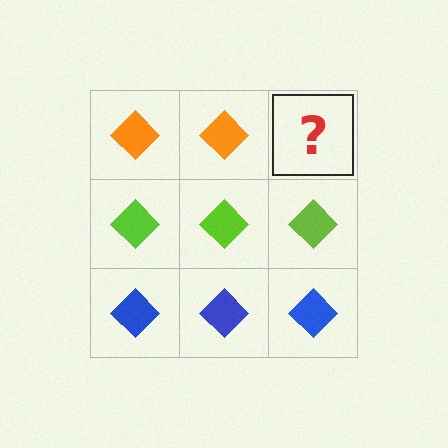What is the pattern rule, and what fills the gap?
The rule is that each row has a consistent color. The gap should be filled with an orange diamond.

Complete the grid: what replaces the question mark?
The question mark should be replaced with an orange diamond.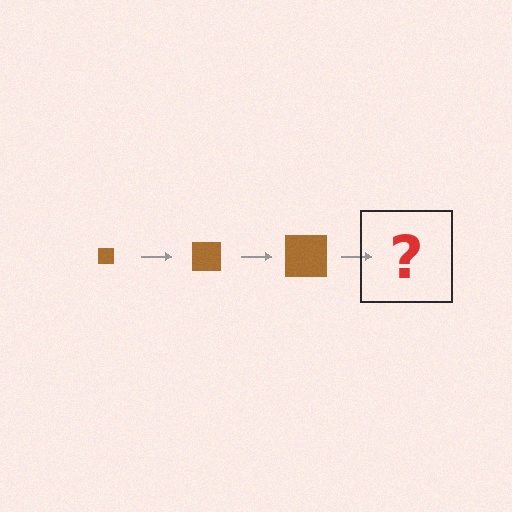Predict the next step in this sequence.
The next step is a brown square, larger than the previous one.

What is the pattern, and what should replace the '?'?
The pattern is that the square gets progressively larger each step. The '?' should be a brown square, larger than the previous one.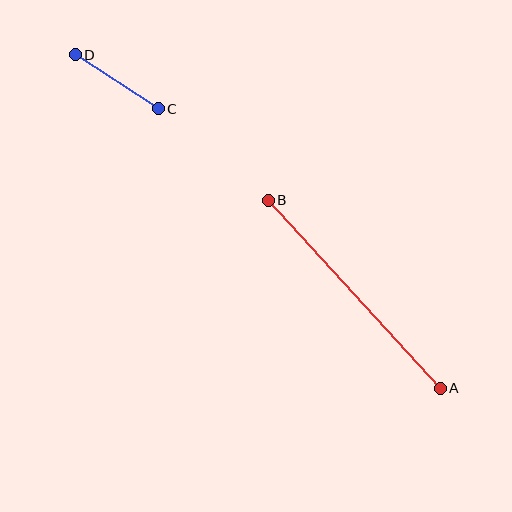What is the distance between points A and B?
The distance is approximately 255 pixels.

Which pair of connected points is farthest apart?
Points A and B are farthest apart.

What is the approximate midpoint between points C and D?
The midpoint is at approximately (117, 82) pixels.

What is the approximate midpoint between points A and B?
The midpoint is at approximately (354, 294) pixels.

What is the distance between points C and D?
The distance is approximately 99 pixels.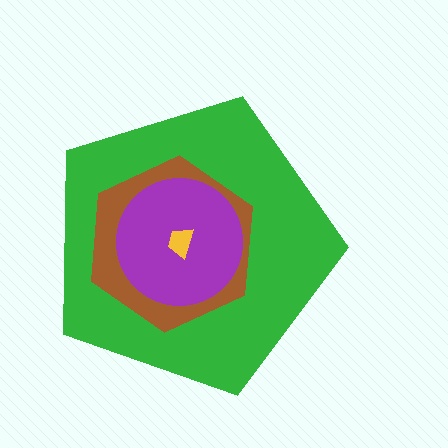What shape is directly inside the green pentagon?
The brown hexagon.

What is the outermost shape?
The green pentagon.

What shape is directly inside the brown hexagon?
The purple circle.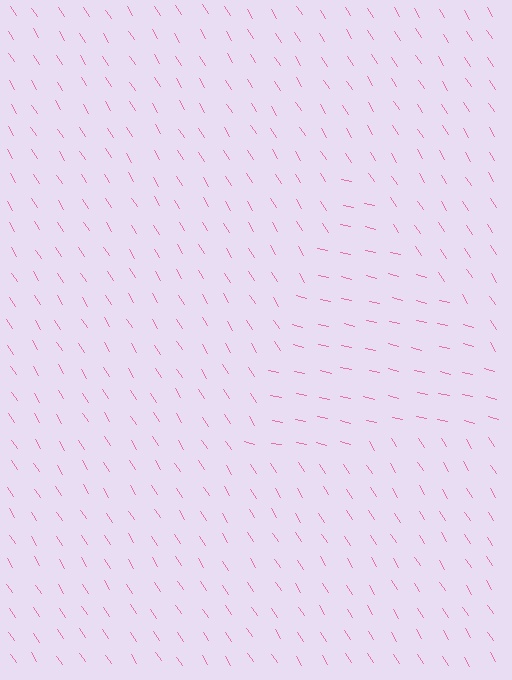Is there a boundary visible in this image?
Yes, there is a texture boundary formed by a change in line orientation.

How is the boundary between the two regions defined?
The boundary is defined purely by a change in line orientation (approximately 45 degrees difference). All lines are the same color and thickness.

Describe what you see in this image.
The image is filled with small pink line segments. A triangle region in the image has lines oriented differently from the surrounding lines, creating a visible texture boundary.